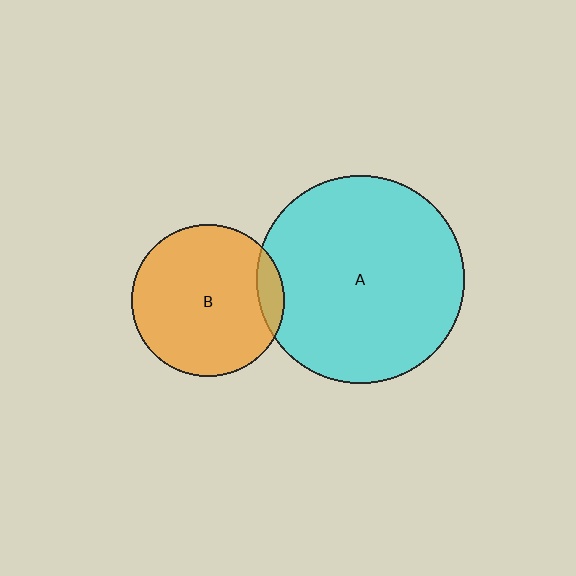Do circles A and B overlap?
Yes.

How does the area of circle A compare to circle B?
Approximately 1.9 times.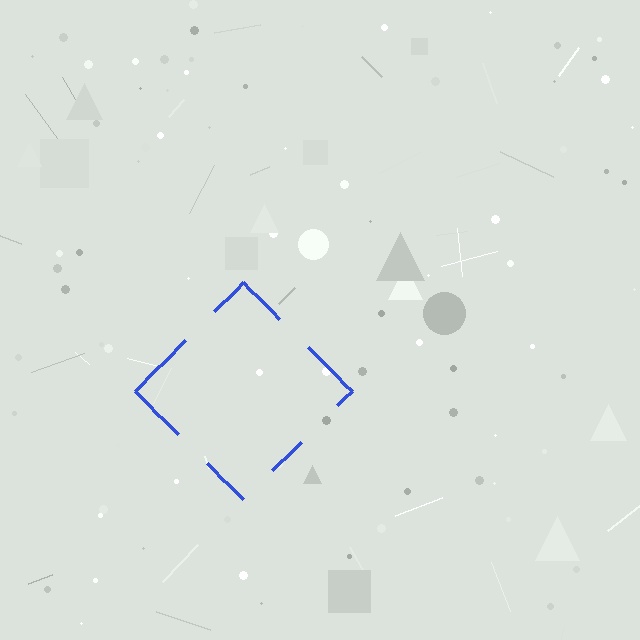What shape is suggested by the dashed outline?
The dashed outline suggests a diamond.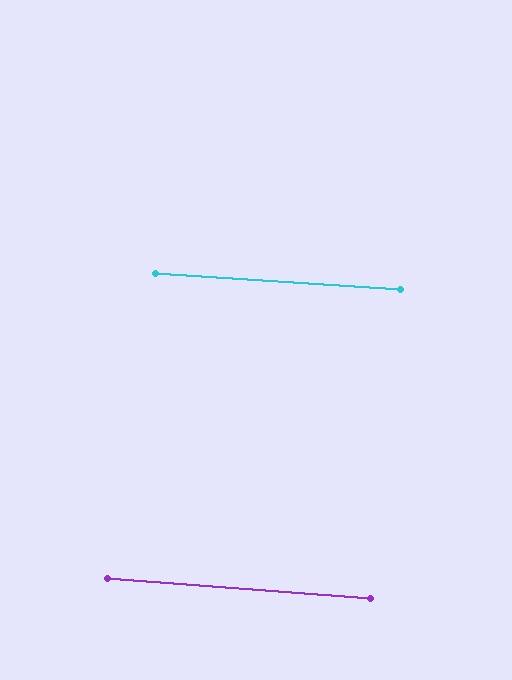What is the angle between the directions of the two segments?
Approximately 1 degree.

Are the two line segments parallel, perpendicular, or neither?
Parallel — their directions differ by only 0.6°.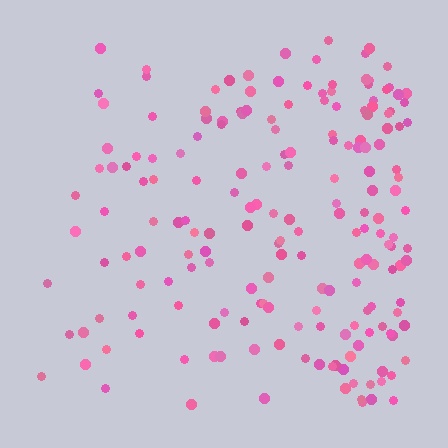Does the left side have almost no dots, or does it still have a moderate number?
Still a moderate number, just noticeably fewer than the right.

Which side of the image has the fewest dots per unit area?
The left.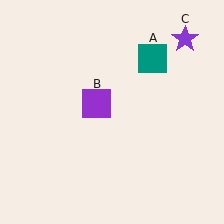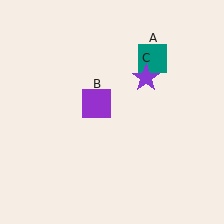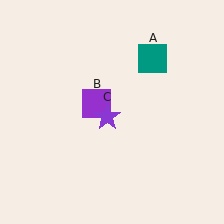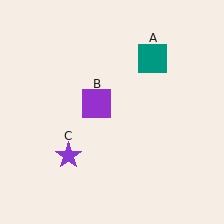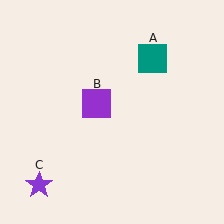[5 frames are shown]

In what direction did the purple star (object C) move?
The purple star (object C) moved down and to the left.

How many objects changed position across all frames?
1 object changed position: purple star (object C).